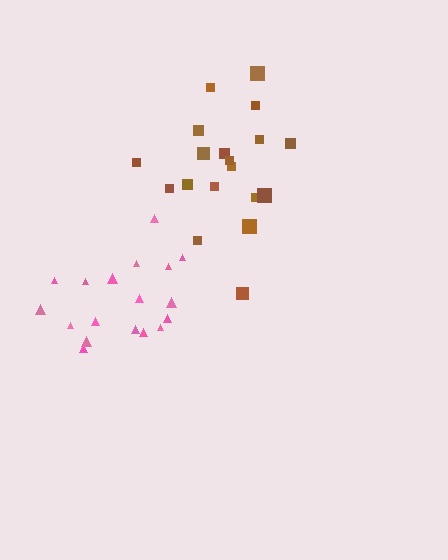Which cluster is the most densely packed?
Brown.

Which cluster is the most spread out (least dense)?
Pink.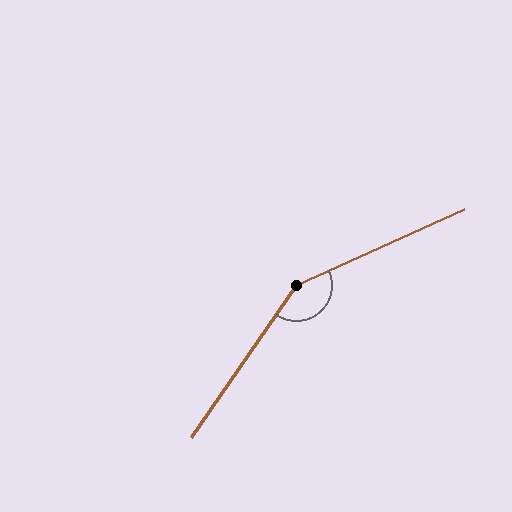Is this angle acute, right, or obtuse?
It is obtuse.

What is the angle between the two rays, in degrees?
Approximately 149 degrees.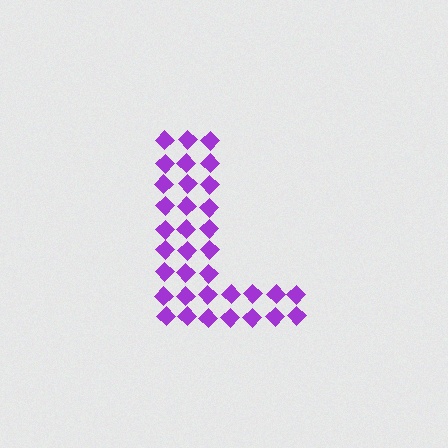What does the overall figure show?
The overall figure shows the letter L.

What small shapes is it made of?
It is made of small diamonds.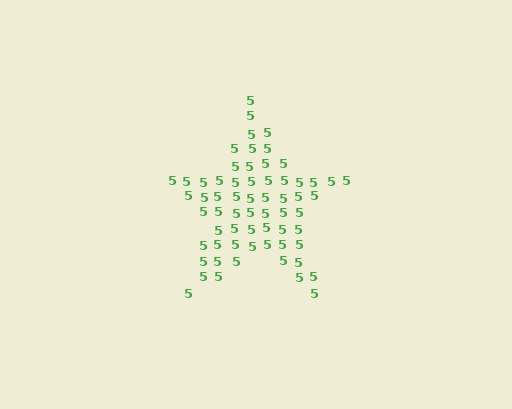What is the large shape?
The large shape is a star.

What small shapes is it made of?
It is made of small digit 5's.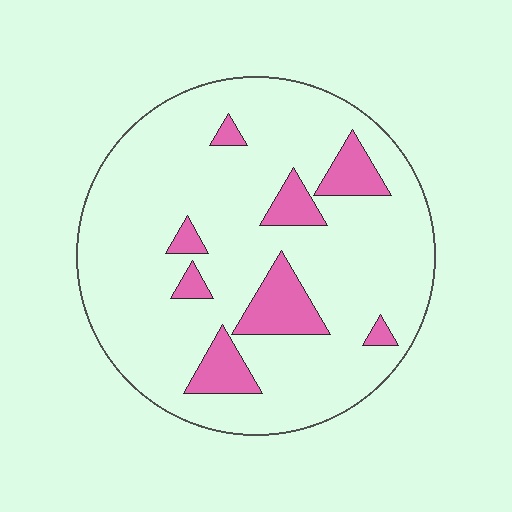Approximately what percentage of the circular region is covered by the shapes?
Approximately 15%.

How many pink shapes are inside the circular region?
8.